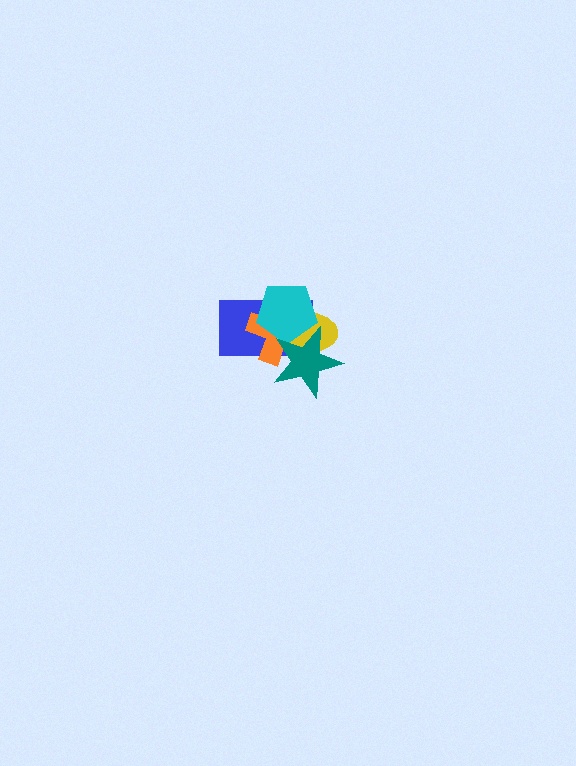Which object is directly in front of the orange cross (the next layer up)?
The yellow ellipse is directly in front of the orange cross.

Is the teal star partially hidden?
No, no other shape covers it.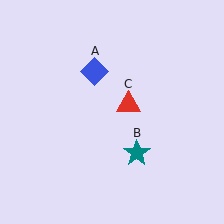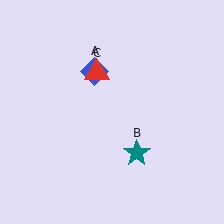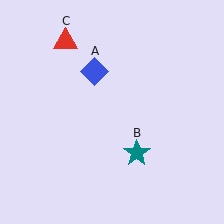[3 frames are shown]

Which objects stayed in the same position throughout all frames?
Blue diamond (object A) and teal star (object B) remained stationary.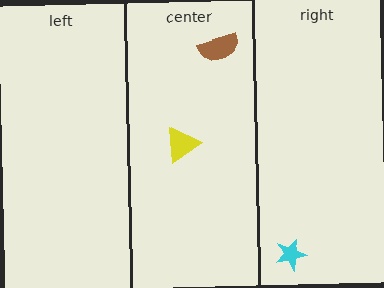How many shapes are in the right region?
1.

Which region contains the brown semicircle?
The center region.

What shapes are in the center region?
The brown semicircle, the yellow triangle.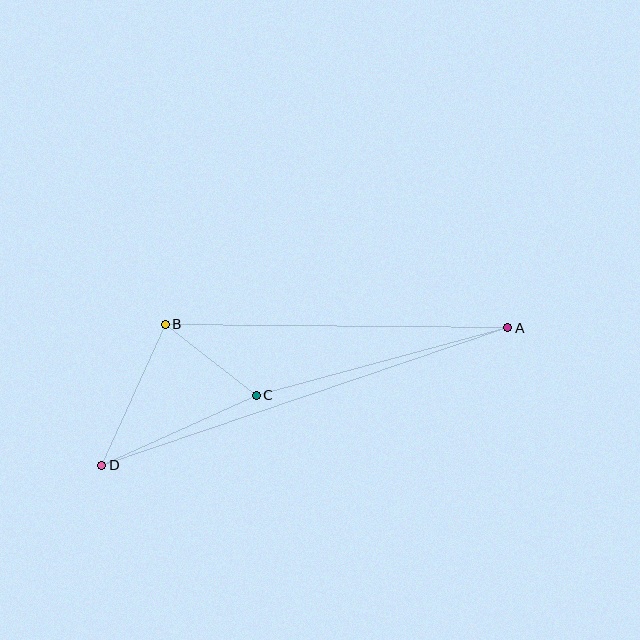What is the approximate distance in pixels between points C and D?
The distance between C and D is approximately 169 pixels.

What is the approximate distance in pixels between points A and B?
The distance between A and B is approximately 343 pixels.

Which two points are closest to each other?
Points B and C are closest to each other.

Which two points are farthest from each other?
Points A and D are farthest from each other.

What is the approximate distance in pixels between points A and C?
The distance between A and C is approximately 261 pixels.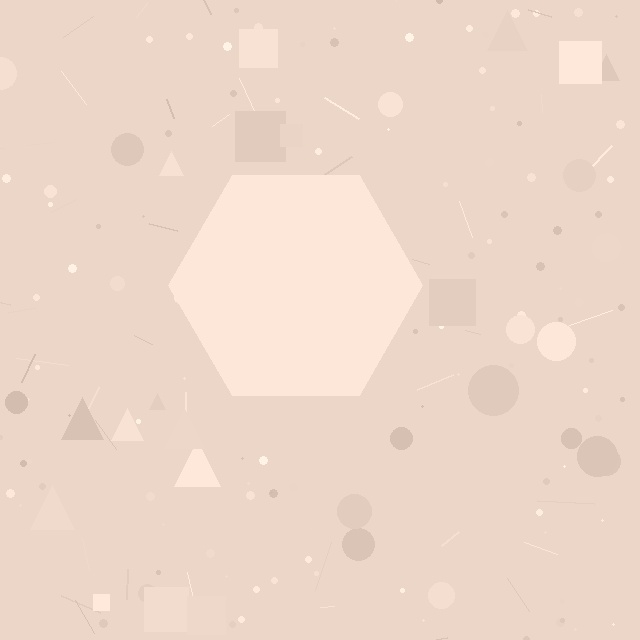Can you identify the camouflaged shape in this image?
The camouflaged shape is a hexagon.